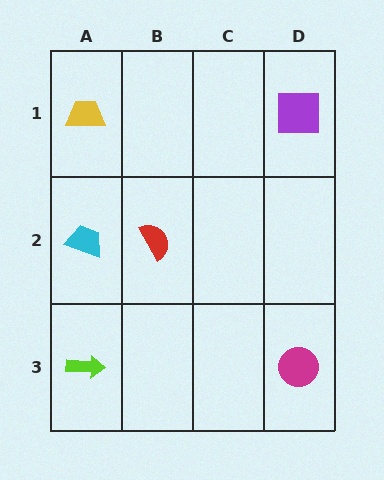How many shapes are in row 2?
2 shapes.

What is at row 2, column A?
A cyan trapezoid.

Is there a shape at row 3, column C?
No, that cell is empty.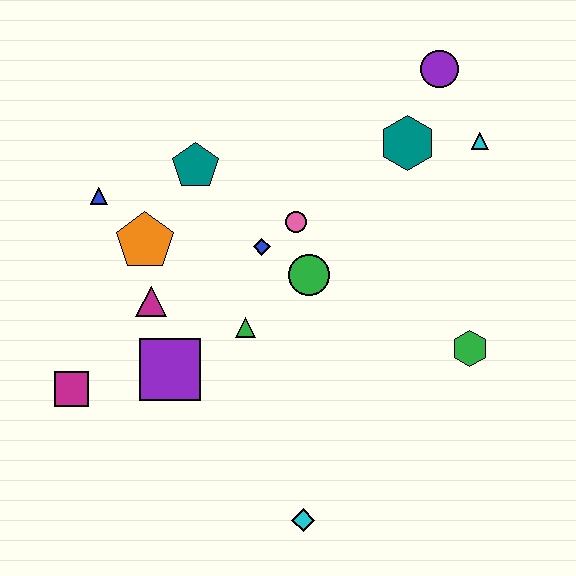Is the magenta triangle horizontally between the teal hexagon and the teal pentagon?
No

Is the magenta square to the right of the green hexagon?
No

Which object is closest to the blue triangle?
The orange pentagon is closest to the blue triangle.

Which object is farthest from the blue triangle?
The green hexagon is farthest from the blue triangle.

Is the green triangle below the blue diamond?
Yes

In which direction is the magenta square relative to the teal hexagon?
The magenta square is to the left of the teal hexagon.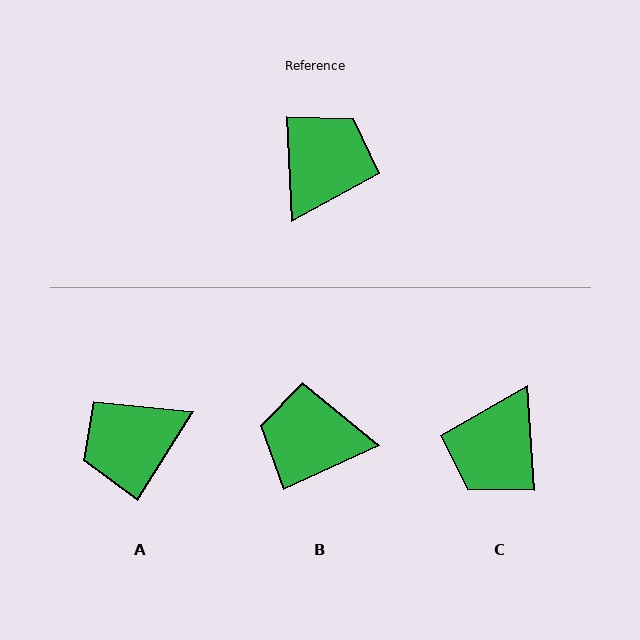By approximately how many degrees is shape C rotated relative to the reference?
Approximately 179 degrees clockwise.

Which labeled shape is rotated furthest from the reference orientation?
C, about 179 degrees away.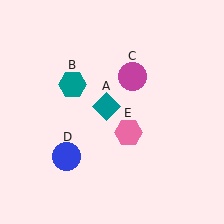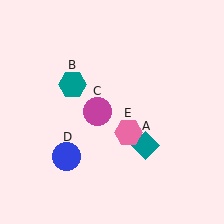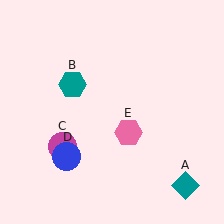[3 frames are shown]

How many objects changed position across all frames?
2 objects changed position: teal diamond (object A), magenta circle (object C).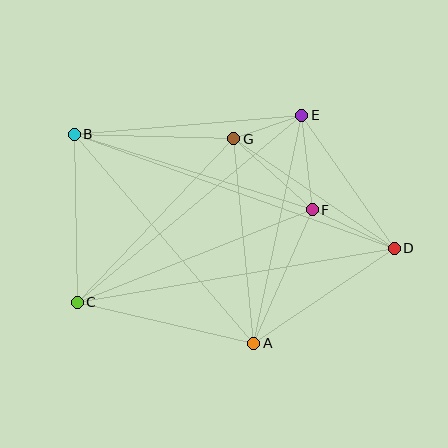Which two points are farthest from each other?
Points B and D are farthest from each other.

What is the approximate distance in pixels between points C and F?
The distance between C and F is approximately 252 pixels.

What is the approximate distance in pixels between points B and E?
The distance between B and E is approximately 228 pixels.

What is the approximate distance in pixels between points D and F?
The distance between D and F is approximately 90 pixels.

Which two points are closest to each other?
Points E and G are closest to each other.